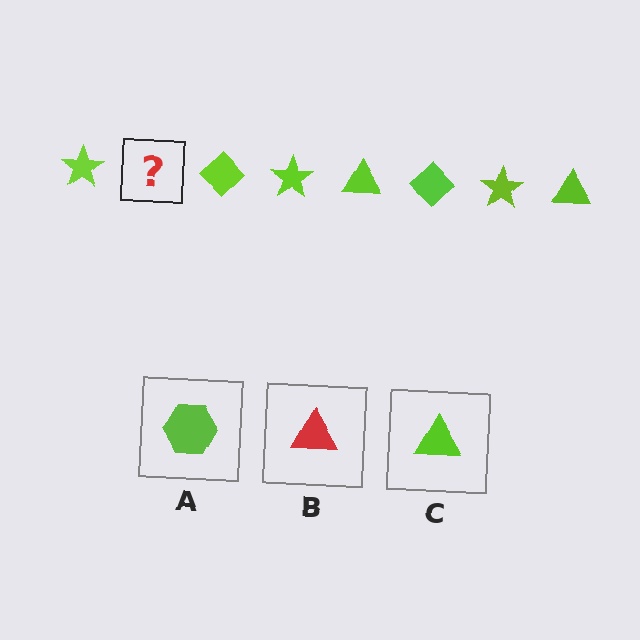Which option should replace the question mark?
Option C.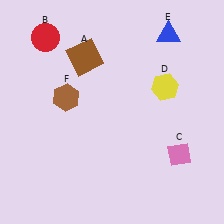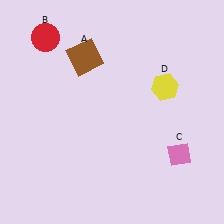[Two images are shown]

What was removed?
The brown hexagon (F), the blue triangle (E) were removed in Image 2.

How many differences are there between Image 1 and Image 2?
There are 2 differences between the two images.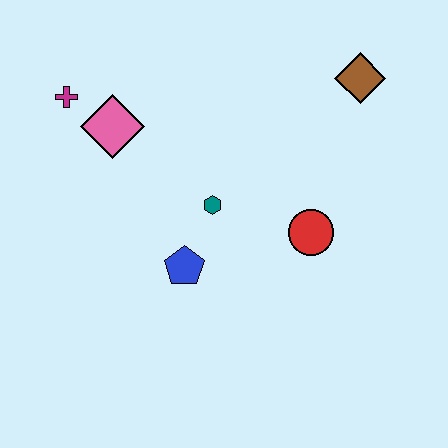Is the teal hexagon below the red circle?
No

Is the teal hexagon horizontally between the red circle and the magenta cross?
Yes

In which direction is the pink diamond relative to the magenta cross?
The pink diamond is to the right of the magenta cross.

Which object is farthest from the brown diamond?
The magenta cross is farthest from the brown diamond.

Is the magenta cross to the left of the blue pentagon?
Yes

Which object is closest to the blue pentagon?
The teal hexagon is closest to the blue pentagon.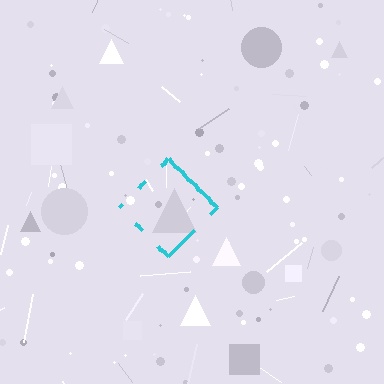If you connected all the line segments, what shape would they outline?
They would outline a diamond.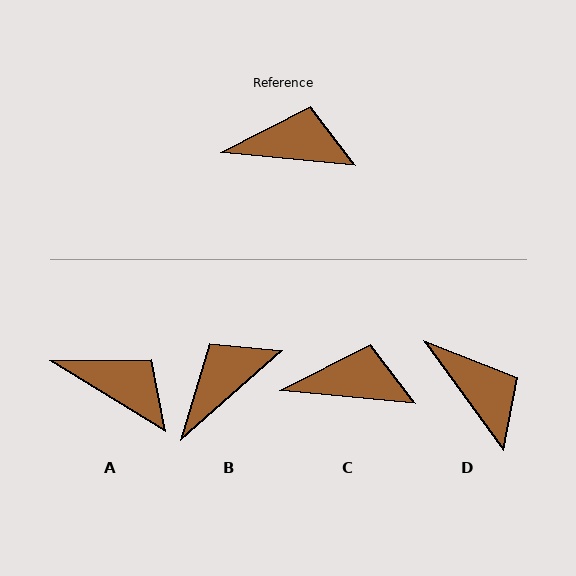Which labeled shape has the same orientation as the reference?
C.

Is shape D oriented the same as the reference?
No, it is off by about 49 degrees.